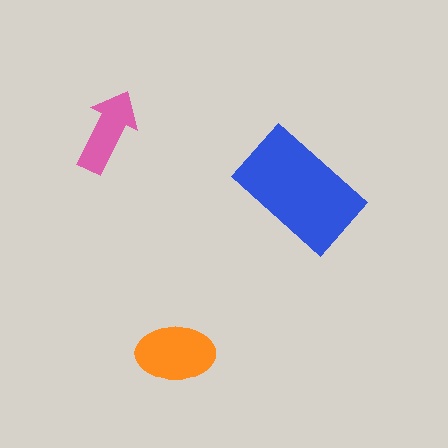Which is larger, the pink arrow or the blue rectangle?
The blue rectangle.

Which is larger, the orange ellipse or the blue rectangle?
The blue rectangle.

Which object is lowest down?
The orange ellipse is bottommost.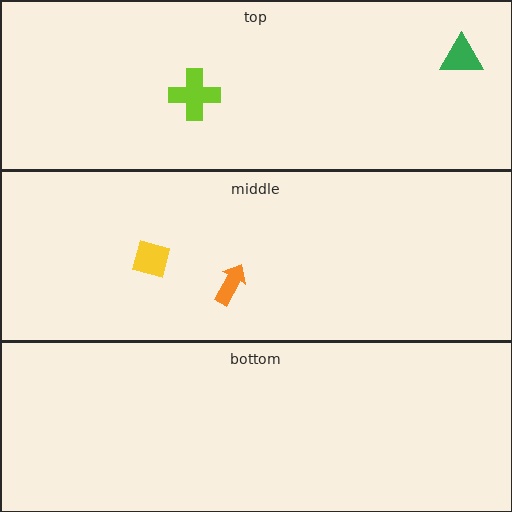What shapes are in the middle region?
The yellow diamond, the orange arrow.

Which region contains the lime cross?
The top region.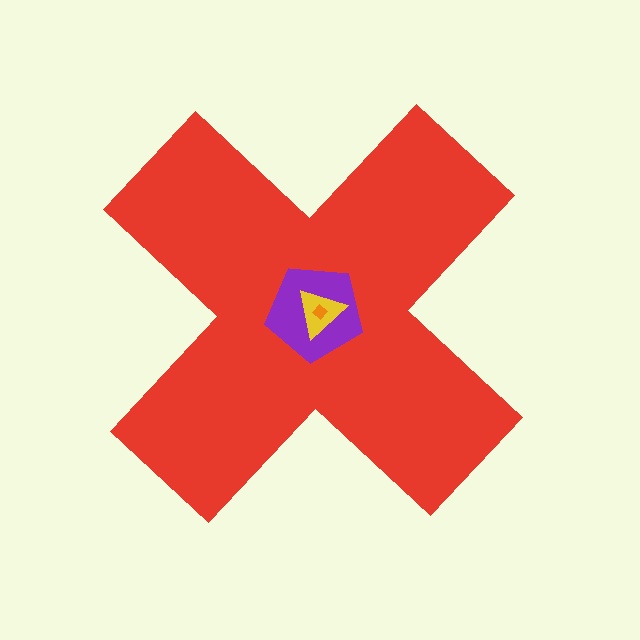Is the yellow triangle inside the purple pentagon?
Yes.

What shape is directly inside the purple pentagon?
The yellow triangle.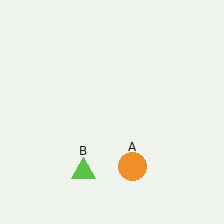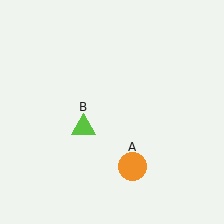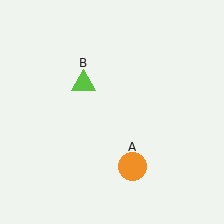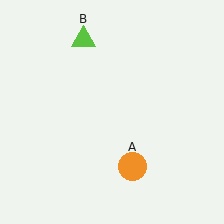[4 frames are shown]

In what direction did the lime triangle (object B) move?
The lime triangle (object B) moved up.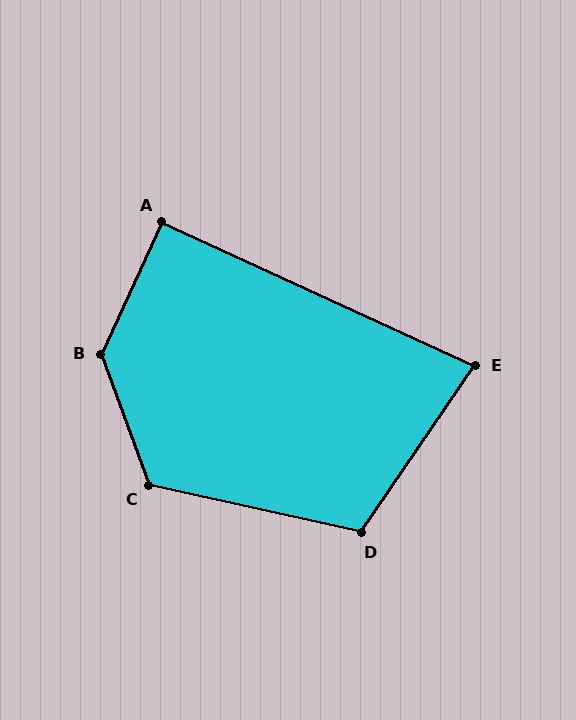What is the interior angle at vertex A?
Approximately 90 degrees (approximately right).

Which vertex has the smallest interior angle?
E, at approximately 80 degrees.